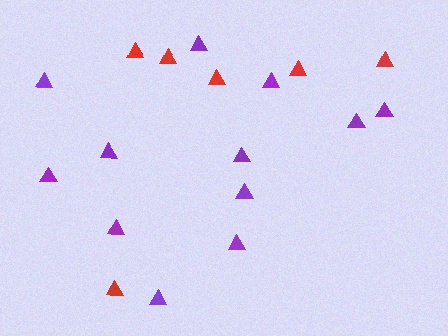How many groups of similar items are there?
There are 2 groups: one group of purple triangles (12) and one group of red triangles (6).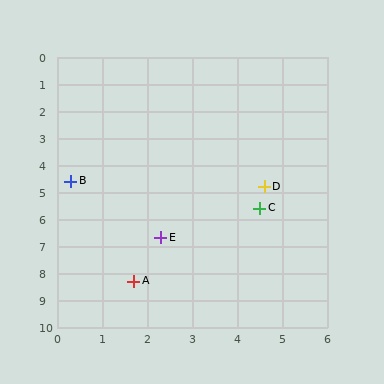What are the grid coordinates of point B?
Point B is at approximately (0.3, 4.6).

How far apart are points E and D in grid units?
Points E and D are about 3.0 grid units apart.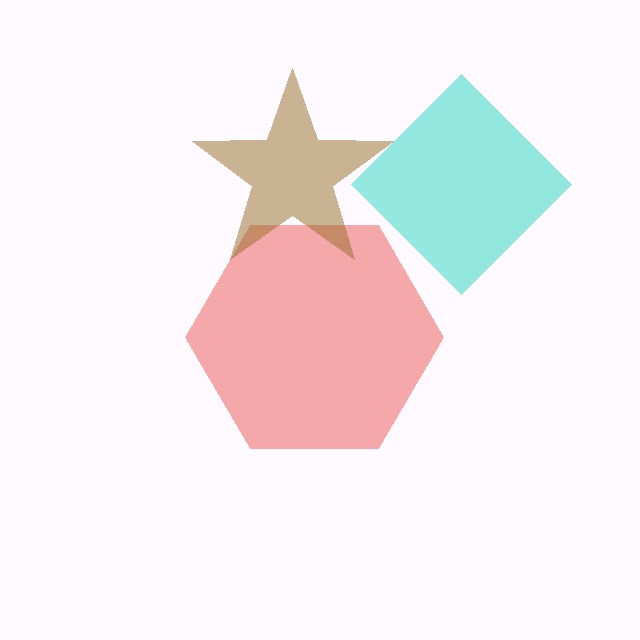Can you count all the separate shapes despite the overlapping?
Yes, there are 3 separate shapes.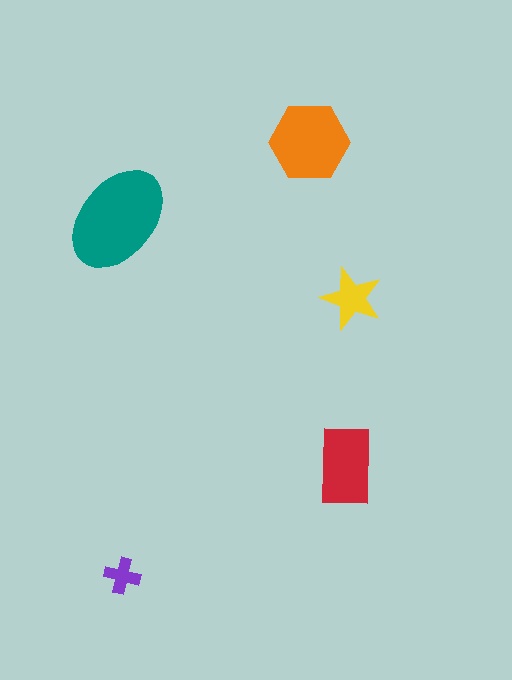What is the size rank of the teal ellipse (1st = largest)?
1st.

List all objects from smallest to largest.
The purple cross, the yellow star, the red rectangle, the orange hexagon, the teal ellipse.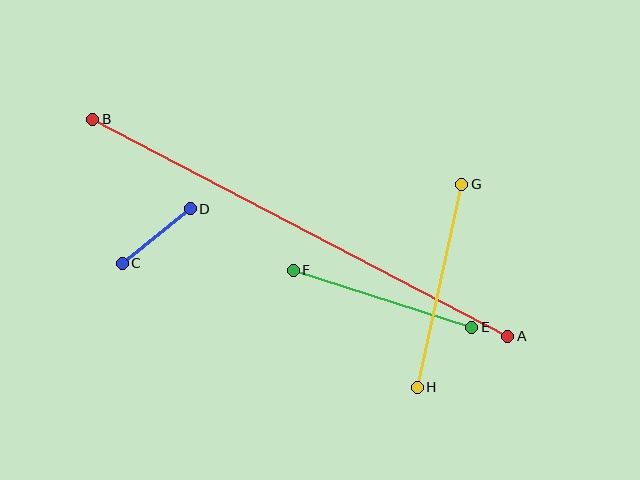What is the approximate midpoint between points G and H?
The midpoint is at approximately (440, 286) pixels.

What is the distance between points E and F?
The distance is approximately 187 pixels.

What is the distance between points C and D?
The distance is approximately 87 pixels.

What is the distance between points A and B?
The distance is approximately 469 pixels.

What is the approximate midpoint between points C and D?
The midpoint is at approximately (156, 236) pixels.